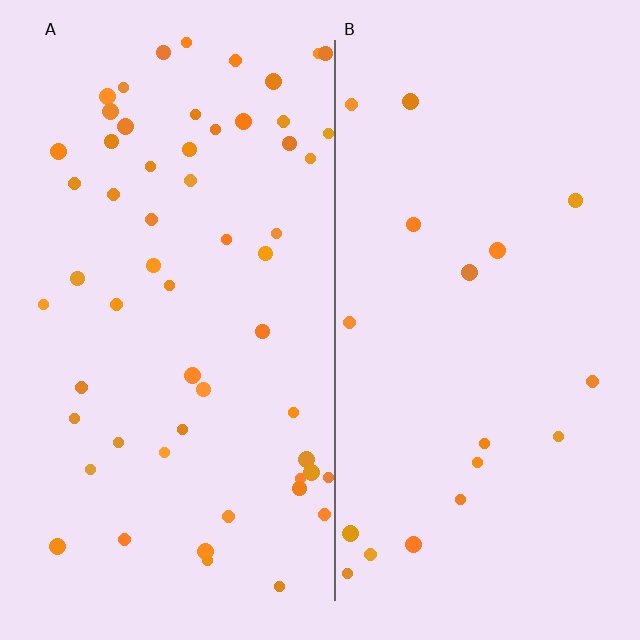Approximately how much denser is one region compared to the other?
Approximately 3.1× — region A over region B.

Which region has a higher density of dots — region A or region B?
A (the left).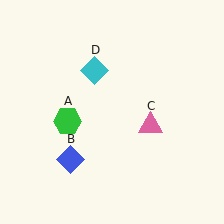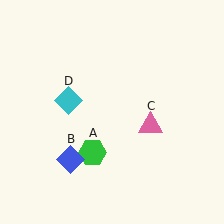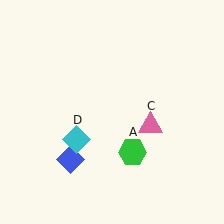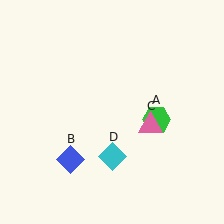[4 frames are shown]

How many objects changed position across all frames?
2 objects changed position: green hexagon (object A), cyan diamond (object D).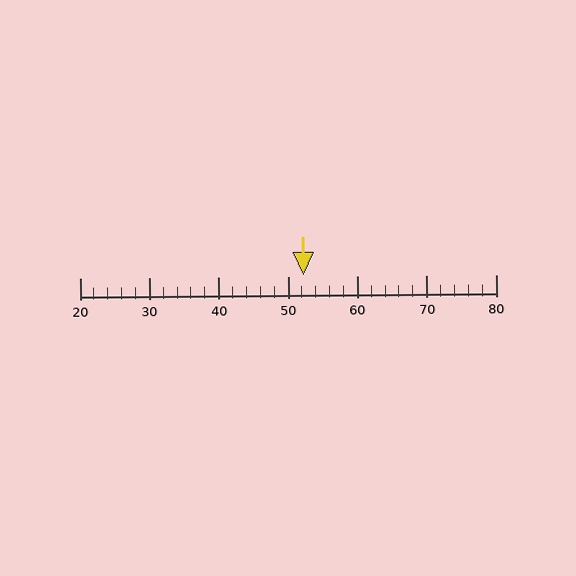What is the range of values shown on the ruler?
The ruler shows values from 20 to 80.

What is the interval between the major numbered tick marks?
The major tick marks are spaced 10 units apart.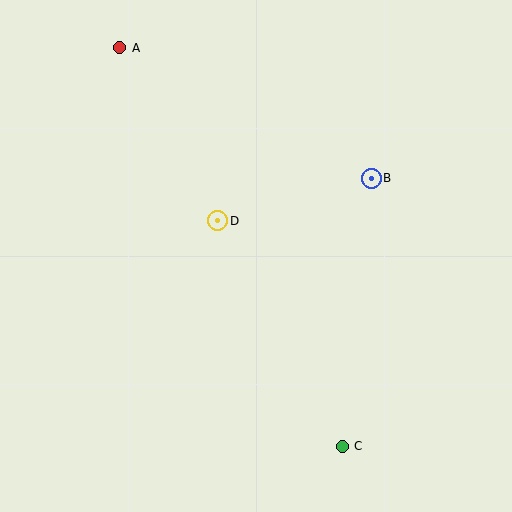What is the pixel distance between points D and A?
The distance between D and A is 198 pixels.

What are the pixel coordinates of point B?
Point B is at (371, 179).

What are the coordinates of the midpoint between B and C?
The midpoint between B and C is at (357, 312).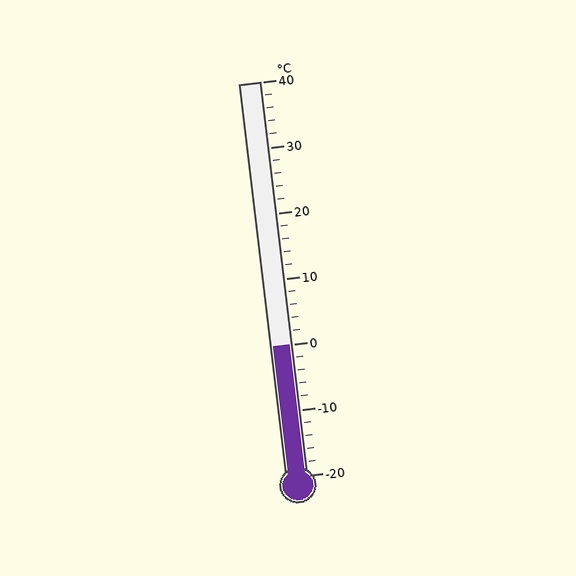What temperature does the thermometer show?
The thermometer shows approximately 0°C.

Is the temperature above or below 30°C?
The temperature is below 30°C.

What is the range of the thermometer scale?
The thermometer scale ranges from -20°C to 40°C.